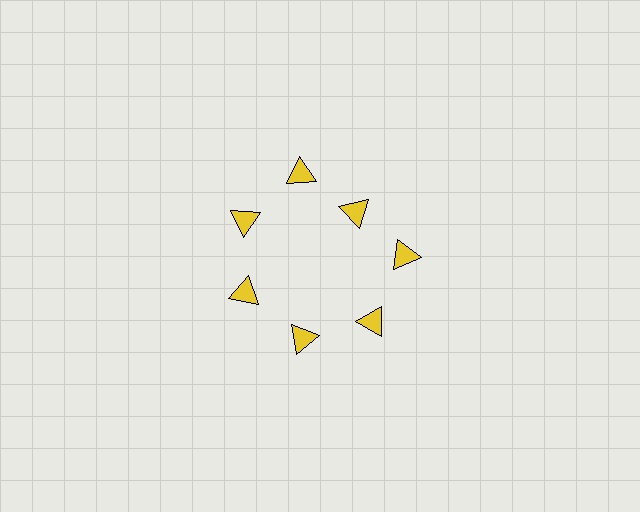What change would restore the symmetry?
The symmetry would be restored by moving it outward, back onto the ring so that all 7 triangles sit at equal angles and equal distance from the center.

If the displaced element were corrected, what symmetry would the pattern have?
It would have 7-fold rotational symmetry — the pattern would map onto itself every 51 degrees.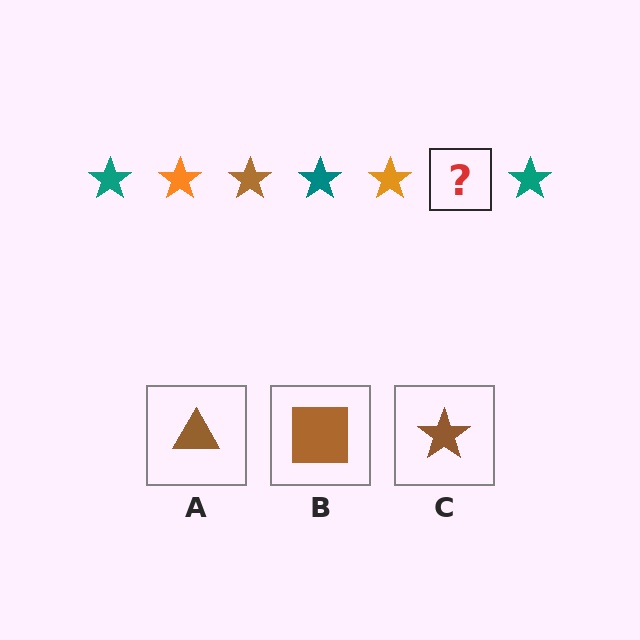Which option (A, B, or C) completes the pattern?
C.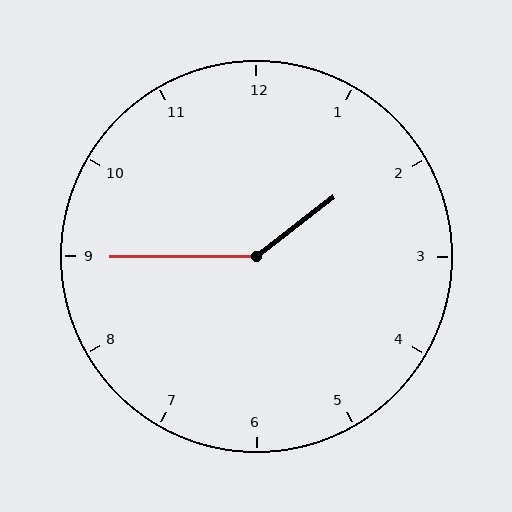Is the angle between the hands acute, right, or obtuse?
It is obtuse.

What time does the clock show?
1:45.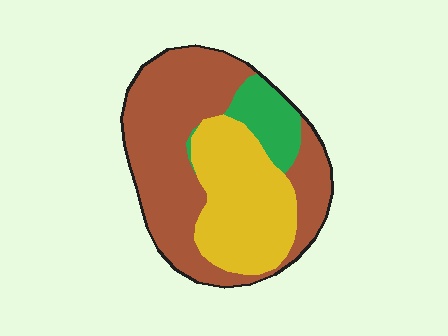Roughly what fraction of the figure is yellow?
Yellow takes up about one third (1/3) of the figure.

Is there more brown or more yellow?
Brown.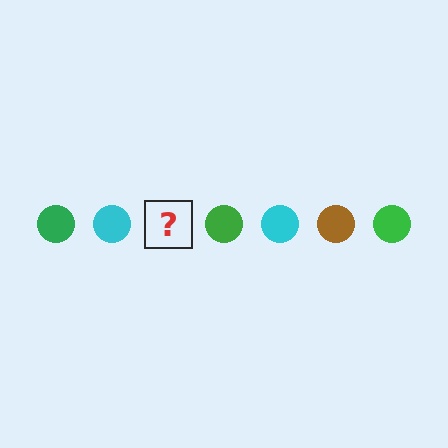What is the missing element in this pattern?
The missing element is a brown circle.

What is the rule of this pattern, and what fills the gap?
The rule is that the pattern cycles through green, cyan, brown circles. The gap should be filled with a brown circle.